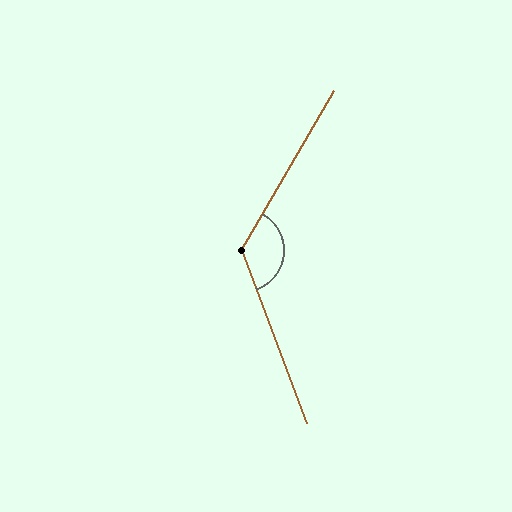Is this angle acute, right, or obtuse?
It is obtuse.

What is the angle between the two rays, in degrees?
Approximately 130 degrees.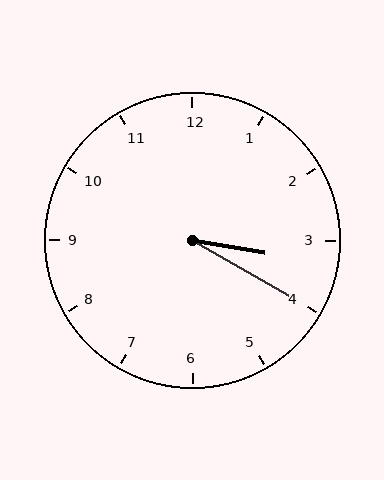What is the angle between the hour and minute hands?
Approximately 20 degrees.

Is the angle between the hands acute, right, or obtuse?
It is acute.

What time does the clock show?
3:20.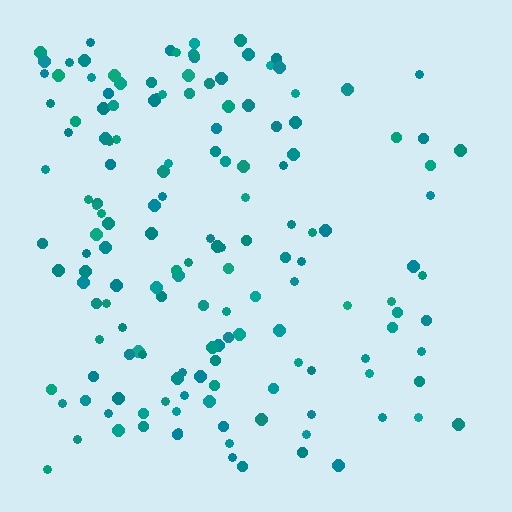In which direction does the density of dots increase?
From right to left, with the left side densest.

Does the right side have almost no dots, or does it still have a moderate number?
Still a moderate number, just noticeably fewer than the left.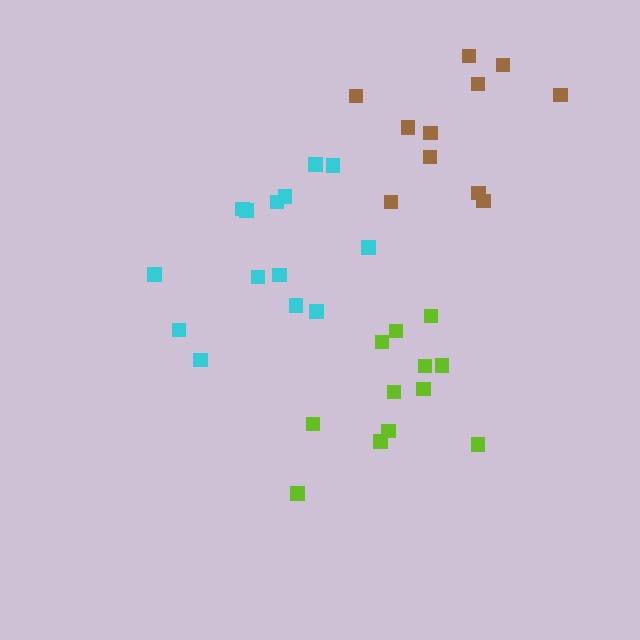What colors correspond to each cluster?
The clusters are colored: cyan, brown, lime.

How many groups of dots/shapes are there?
There are 3 groups.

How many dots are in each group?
Group 1: 14 dots, Group 2: 11 dots, Group 3: 12 dots (37 total).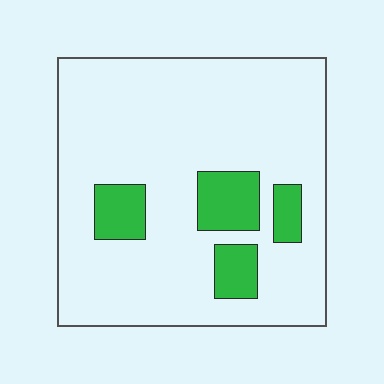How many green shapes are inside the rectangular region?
4.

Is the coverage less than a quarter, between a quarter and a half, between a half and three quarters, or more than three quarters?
Less than a quarter.